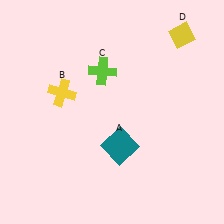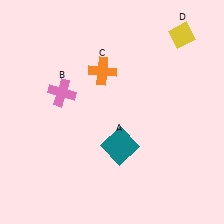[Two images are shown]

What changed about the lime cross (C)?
In Image 1, C is lime. In Image 2, it changed to orange.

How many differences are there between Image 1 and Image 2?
There are 2 differences between the two images.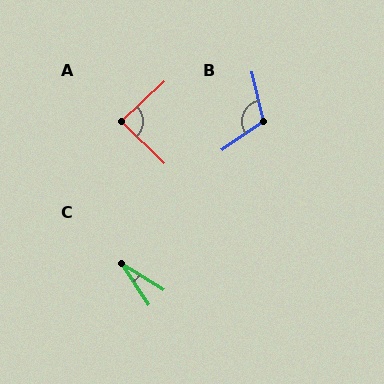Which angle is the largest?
B, at approximately 112 degrees.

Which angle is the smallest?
C, at approximately 24 degrees.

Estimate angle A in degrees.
Approximately 87 degrees.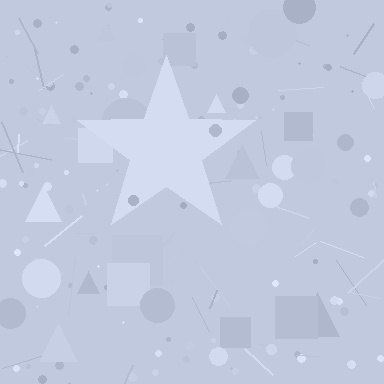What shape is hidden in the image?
A star is hidden in the image.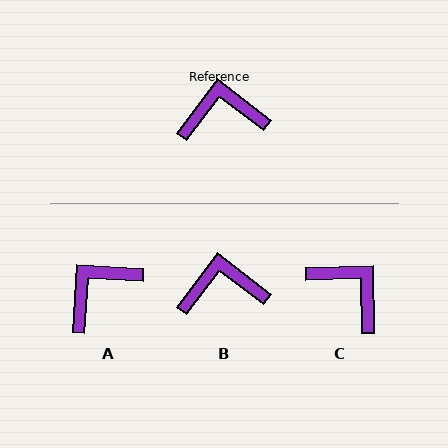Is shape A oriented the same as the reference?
No, it is off by about 34 degrees.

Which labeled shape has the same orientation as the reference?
B.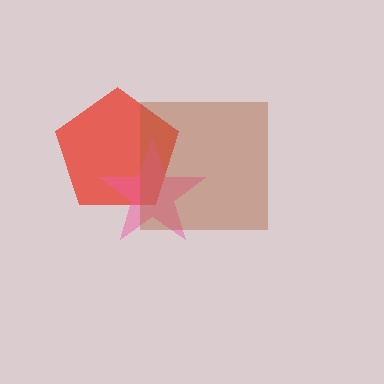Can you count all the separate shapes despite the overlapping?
Yes, there are 3 separate shapes.